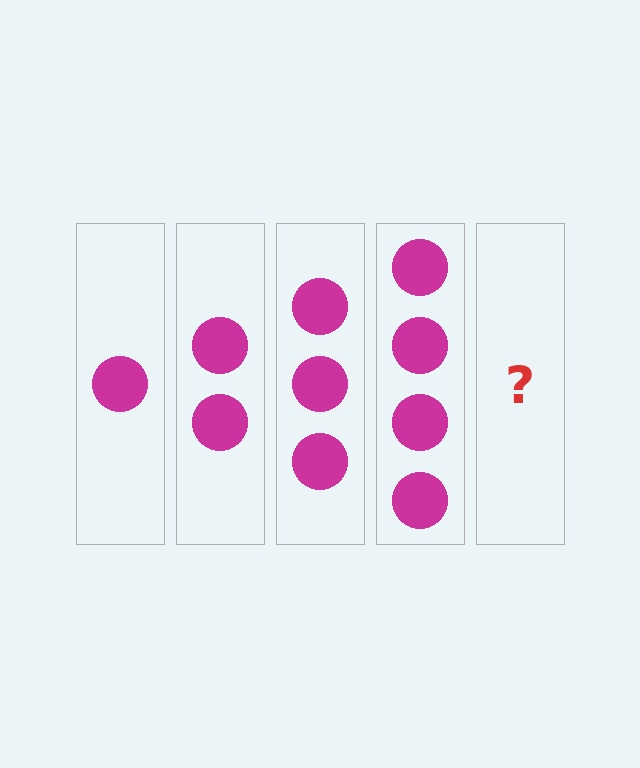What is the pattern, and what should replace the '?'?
The pattern is that each step adds one more circle. The '?' should be 5 circles.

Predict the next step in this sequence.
The next step is 5 circles.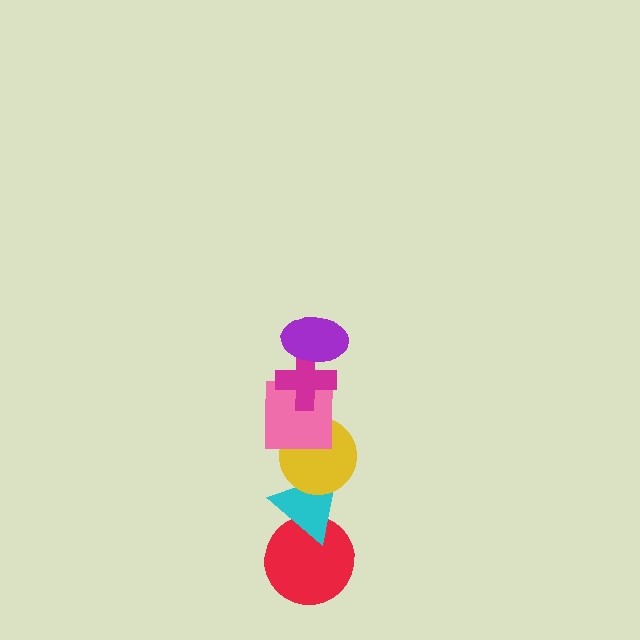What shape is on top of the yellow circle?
The pink square is on top of the yellow circle.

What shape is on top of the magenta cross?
The purple ellipse is on top of the magenta cross.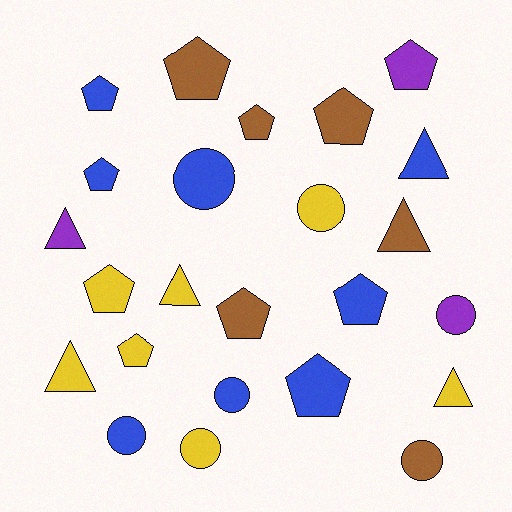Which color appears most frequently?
Blue, with 8 objects.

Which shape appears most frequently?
Pentagon, with 11 objects.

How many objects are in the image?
There are 24 objects.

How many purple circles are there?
There is 1 purple circle.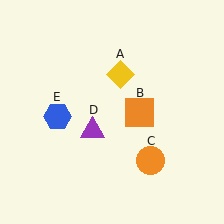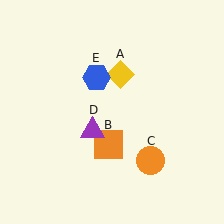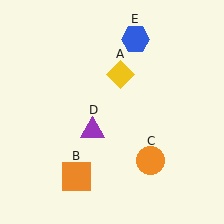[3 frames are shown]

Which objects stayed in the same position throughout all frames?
Yellow diamond (object A) and orange circle (object C) and purple triangle (object D) remained stationary.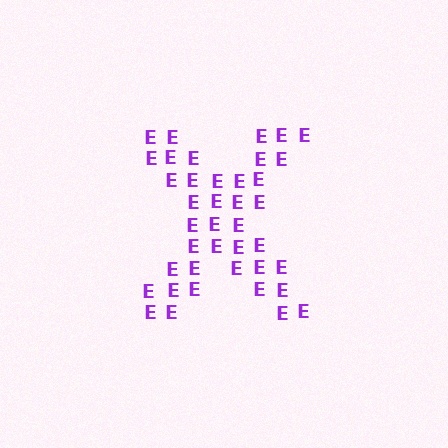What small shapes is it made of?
It is made of small letter E's.